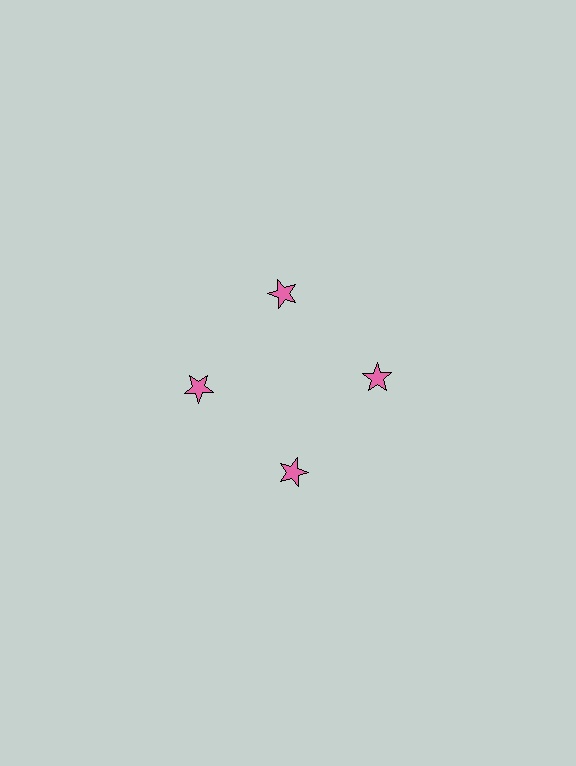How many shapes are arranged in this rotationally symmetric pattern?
There are 4 shapes, arranged in 4 groups of 1.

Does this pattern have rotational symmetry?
Yes, this pattern has 4-fold rotational symmetry. It looks the same after rotating 90 degrees around the center.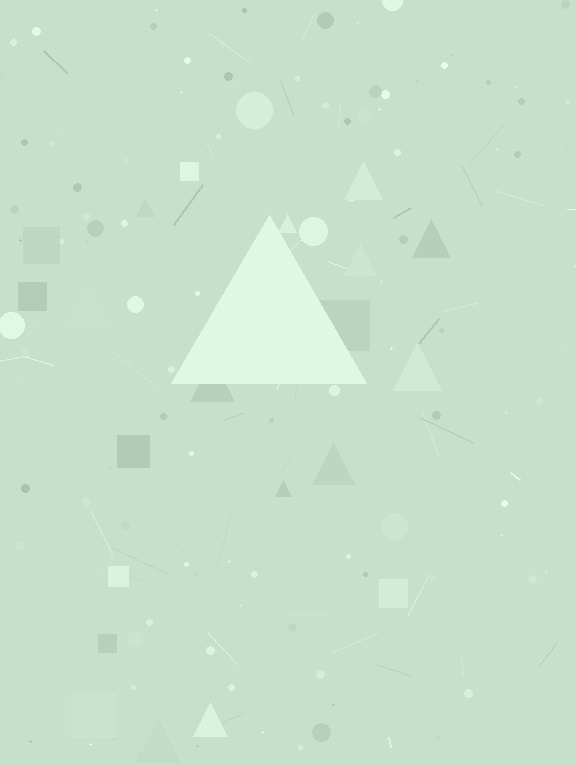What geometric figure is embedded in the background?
A triangle is embedded in the background.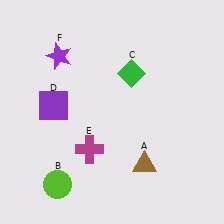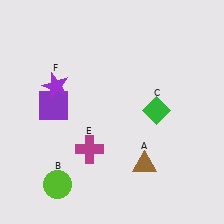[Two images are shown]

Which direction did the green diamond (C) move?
The green diamond (C) moved down.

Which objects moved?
The objects that moved are: the green diamond (C), the purple star (F).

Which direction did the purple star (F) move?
The purple star (F) moved down.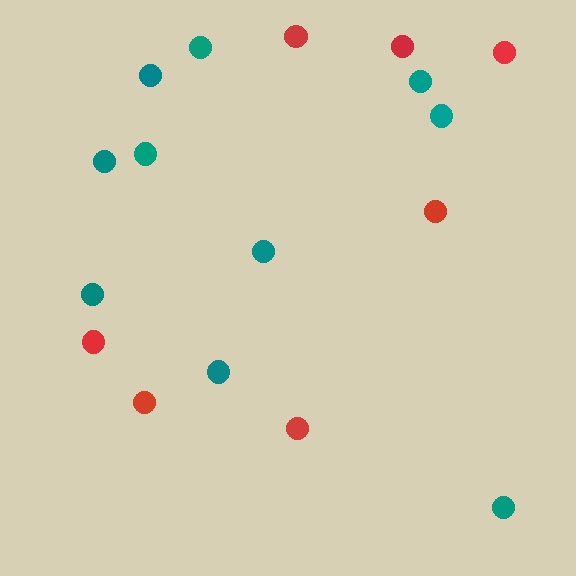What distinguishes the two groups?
There are 2 groups: one group of red circles (7) and one group of teal circles (10).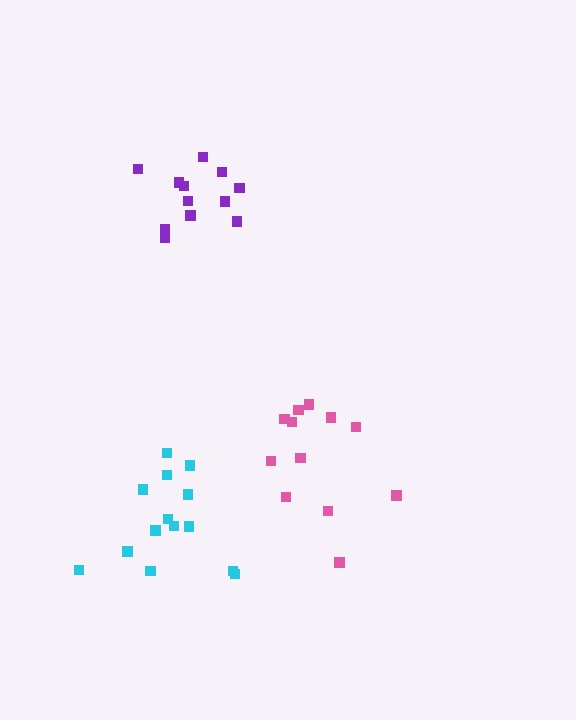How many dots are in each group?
Group 1: 12 dots, Group 2: 12 dots, Group 3: 14 dots (38 total).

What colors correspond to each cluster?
The clusters are colored: pink, purple, cyan.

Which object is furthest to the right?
The pink cluster is rightmost.